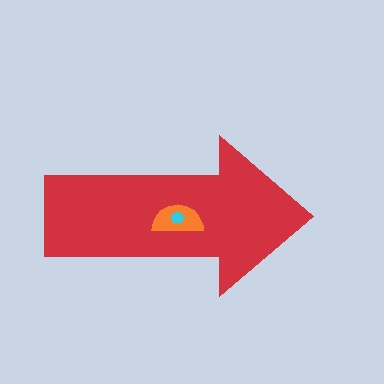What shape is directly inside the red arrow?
The orange semicircle.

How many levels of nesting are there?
3.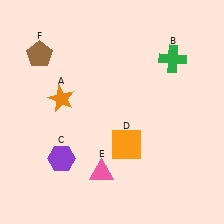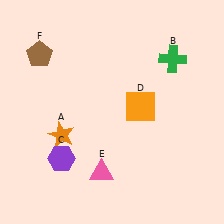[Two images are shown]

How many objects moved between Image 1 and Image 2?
2 objects moved between the two images.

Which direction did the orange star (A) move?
The orange star (A) moved down.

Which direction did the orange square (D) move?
The orange square (D) moved up.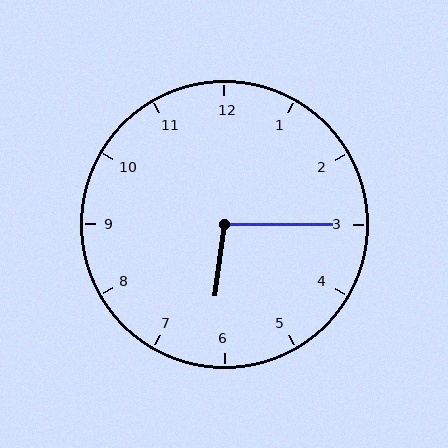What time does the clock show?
6:15.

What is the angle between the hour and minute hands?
Approximately 98 degrees.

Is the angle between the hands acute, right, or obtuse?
It is obtuse.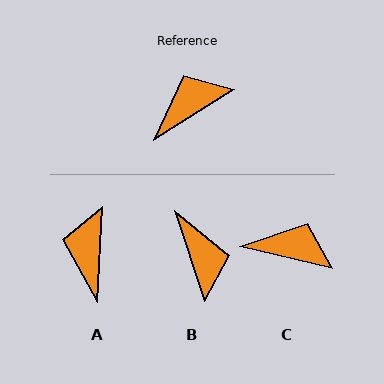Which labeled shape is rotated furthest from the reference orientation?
B, about 104 degrees away.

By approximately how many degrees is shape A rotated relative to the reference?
Approximately 55 degrees counter-clockwise.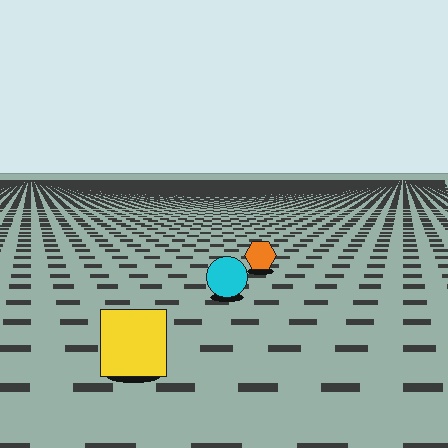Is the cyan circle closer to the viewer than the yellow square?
No. The yellow square is closer — you can tell from the texture gradient: the ground texture is coarser near it.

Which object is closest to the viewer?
The yellow square is closest. The texture marks near it are larger and more spread out.